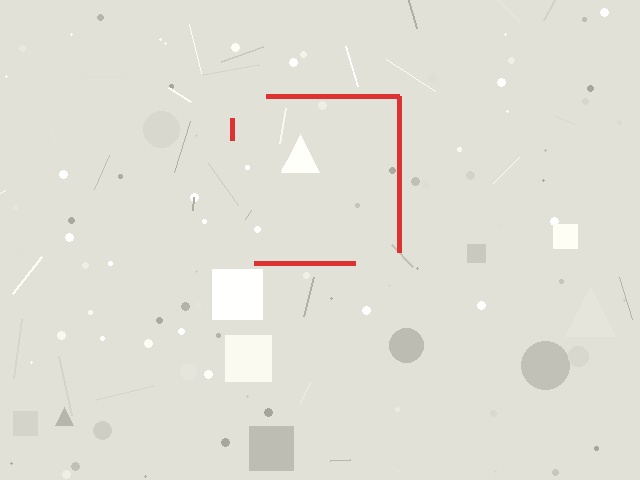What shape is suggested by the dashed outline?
The dashed outline suggests a square.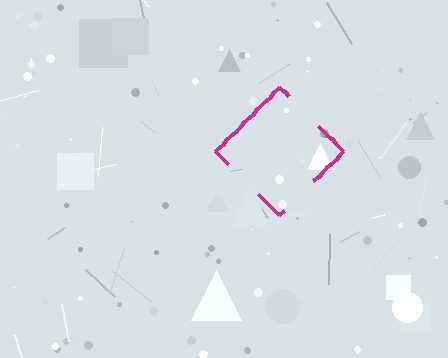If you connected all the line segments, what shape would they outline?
They would outline a diamond.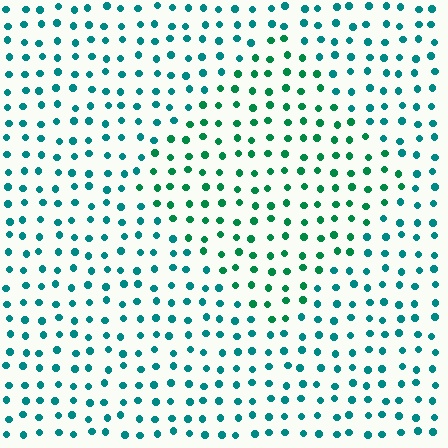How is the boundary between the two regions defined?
The boundary is defined purely by a slight shift in hue (about 28 degrees). Spacing, size, and orientation are identical on both sides.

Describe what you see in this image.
The image is filled with small teal elements in a uniform arrangement. A diamond-shaped region is visible where the elements are tinted to a slightly different hue, forming a subtle color boundary.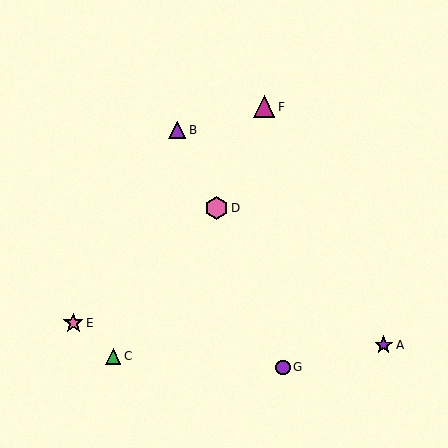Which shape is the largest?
The pink hexagon (labeled D) is the largest.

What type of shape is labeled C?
Shape C is a green triangle.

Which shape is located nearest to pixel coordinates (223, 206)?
The pink hexagon (labeled D) at (217, 208) is nearest to that location.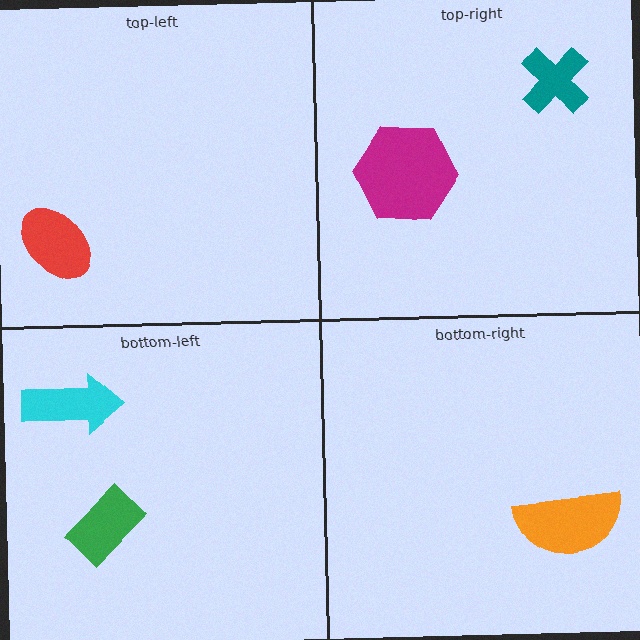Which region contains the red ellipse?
The top-left region.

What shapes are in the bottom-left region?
The green rectangle, the cyan arrow.